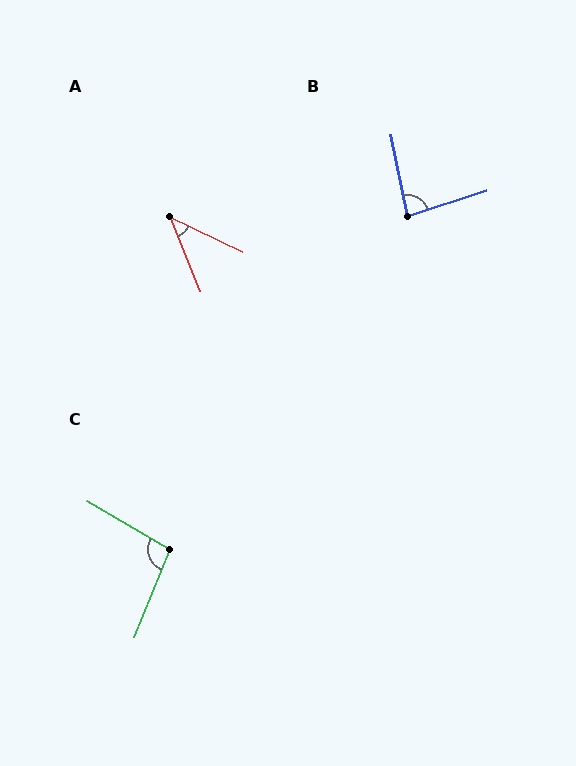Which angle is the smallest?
A, at approximately 42 degrees.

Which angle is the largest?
C, at approximately 98 degrees.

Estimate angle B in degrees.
Approximately 83 degrees.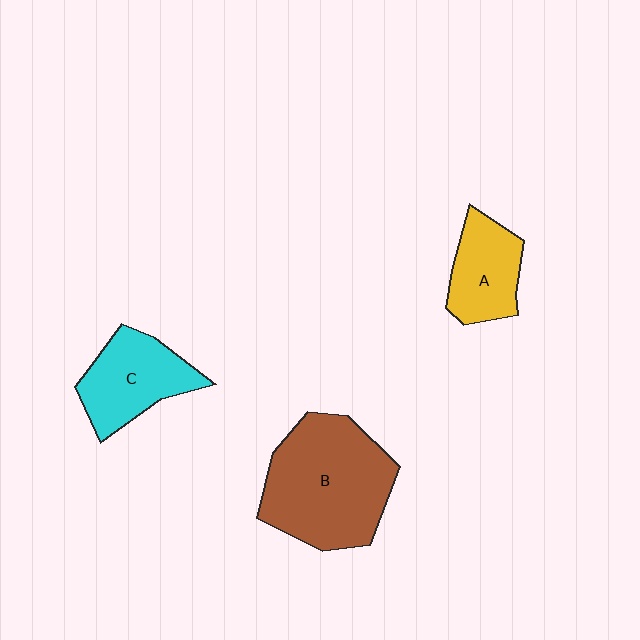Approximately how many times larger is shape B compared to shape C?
Approximately 1.7 times.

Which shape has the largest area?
Shape B (brown).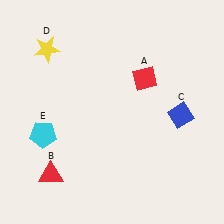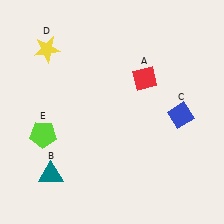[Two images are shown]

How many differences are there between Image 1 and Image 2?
There are 2 differences between the two images.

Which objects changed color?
B changed from red to teal. E changed from cyan to lime.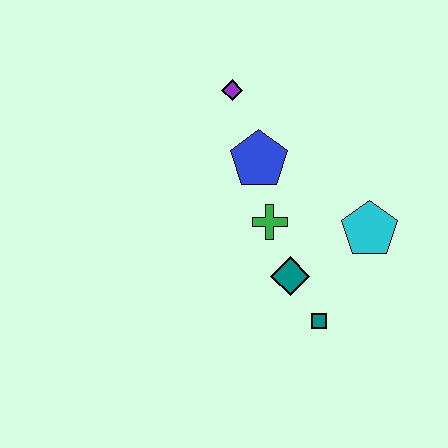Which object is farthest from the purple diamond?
The teal square is farthest from the purple diamond.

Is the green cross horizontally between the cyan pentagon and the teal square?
No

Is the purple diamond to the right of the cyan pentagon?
No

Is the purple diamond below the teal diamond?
No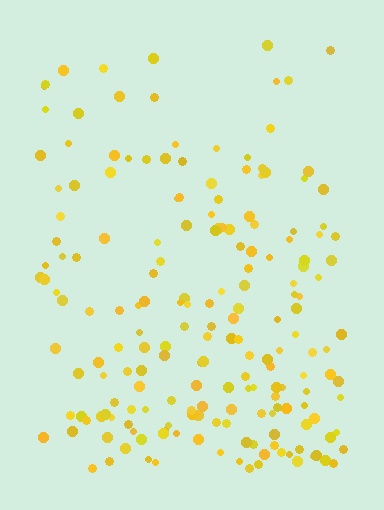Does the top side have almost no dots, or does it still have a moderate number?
Still a moderate number, just noticeably fewer than the bottom.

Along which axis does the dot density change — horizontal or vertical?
Vertical.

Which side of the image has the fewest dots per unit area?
The top.